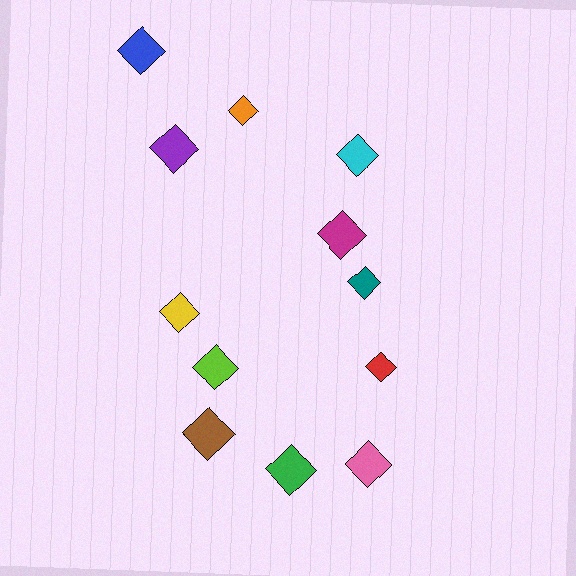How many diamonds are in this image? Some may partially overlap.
There are 12 diamonds.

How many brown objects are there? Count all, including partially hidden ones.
There is 1 brown object.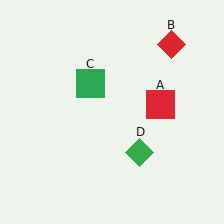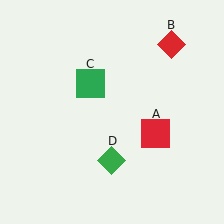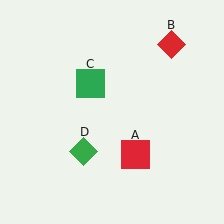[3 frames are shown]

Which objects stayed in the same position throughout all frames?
Red diamond (object B) and green square (object C) remained stationary.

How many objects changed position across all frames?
2 objects changed position: red square (object A), green diamond (object D).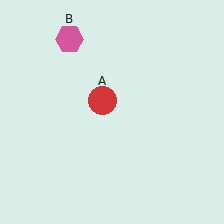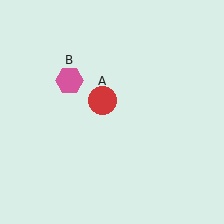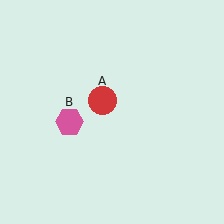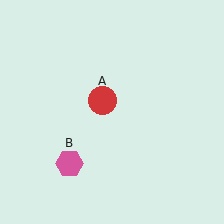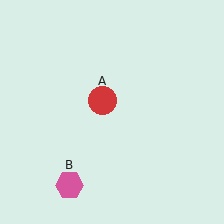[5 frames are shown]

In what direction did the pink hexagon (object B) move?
The pink hexagon (object B) moved down.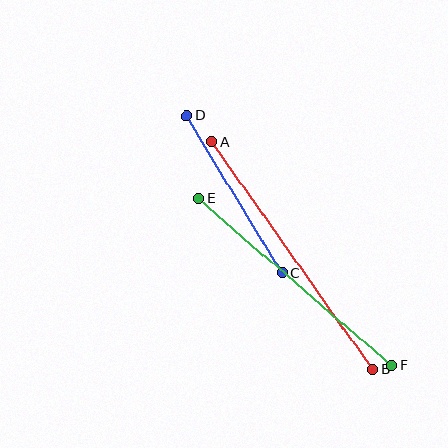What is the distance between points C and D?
The distance is approximately 184 pixels.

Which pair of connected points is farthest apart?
Points A and B are farthest apart.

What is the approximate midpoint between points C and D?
The midpoint is at approximately (234, 194) pixels.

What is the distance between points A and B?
The distance is approximately 279 pixels.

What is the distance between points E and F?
The distance is approximately 255 pixels.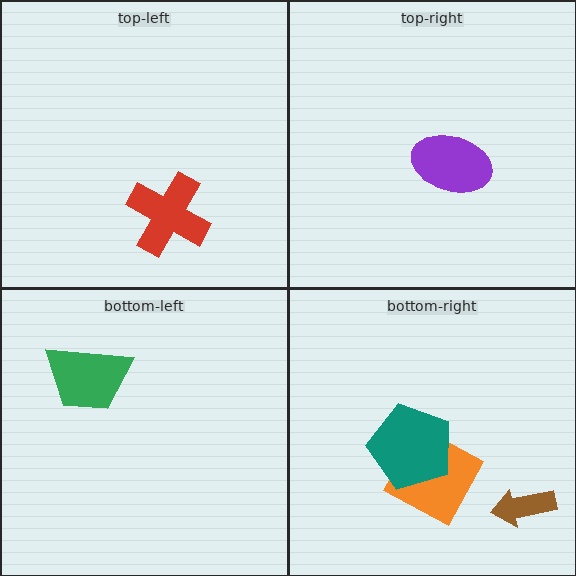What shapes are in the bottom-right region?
The orange square, the teal pentagon, the brown arrow.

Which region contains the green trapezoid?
The bottom-left region.